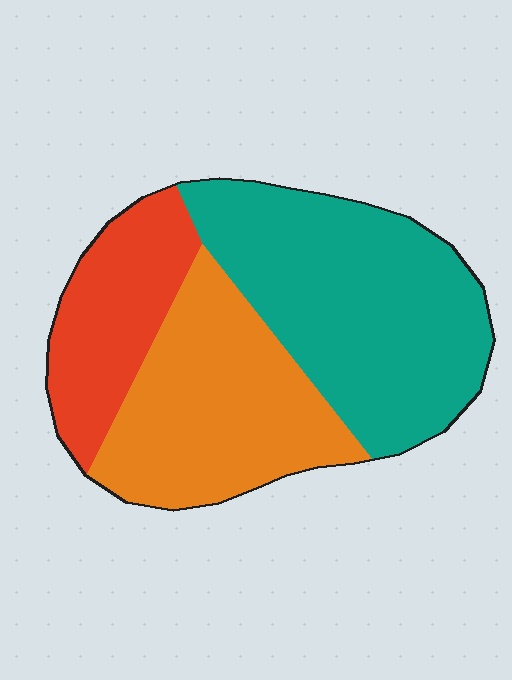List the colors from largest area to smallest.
From largest to smallest: teal, orange, red.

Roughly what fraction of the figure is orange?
Orange takes up about one third (1/3) of the figure.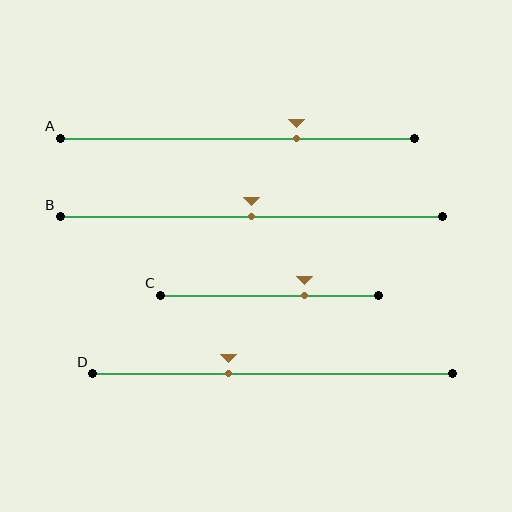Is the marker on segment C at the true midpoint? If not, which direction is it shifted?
No, the marker on segment C is shifted to the right by about 16% of the segment length.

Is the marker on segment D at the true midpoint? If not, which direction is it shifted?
No, the marker on segment D is shifted to the left by about 12% of the segment length.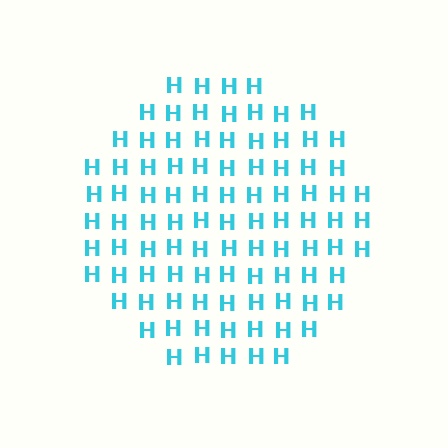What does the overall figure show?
The overall figure shows a circle.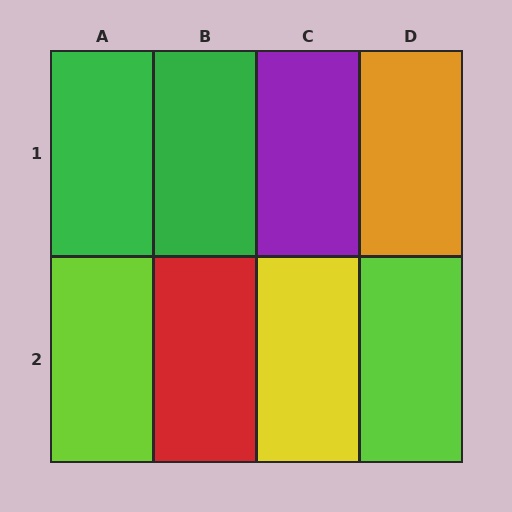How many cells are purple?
1 cell is purple.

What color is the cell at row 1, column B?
Green.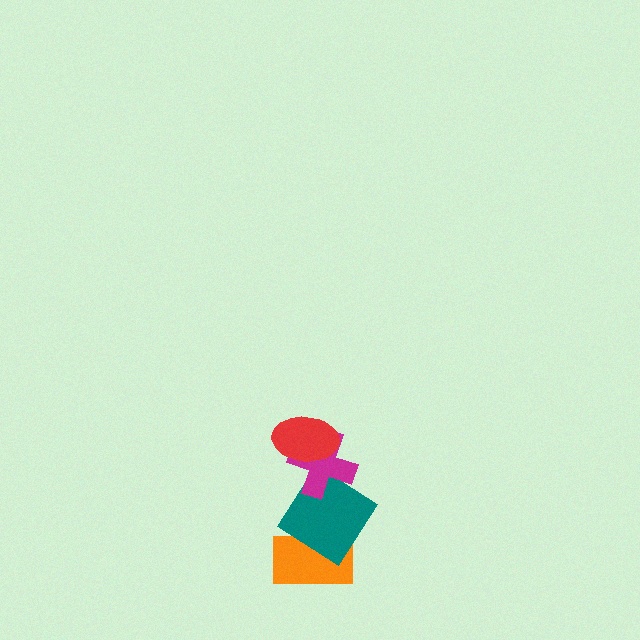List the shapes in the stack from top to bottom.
From top to bottom: the red ellipse, the magenta cross, the teal diamond, the orange rectangle.